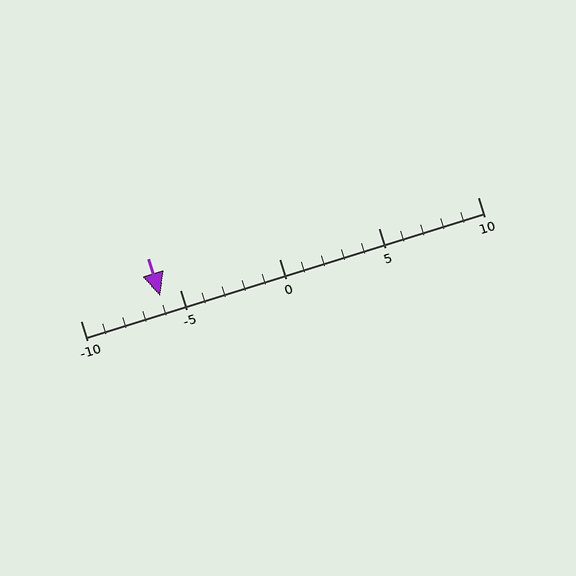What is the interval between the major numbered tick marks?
The major tick marks are spaced 5 units apart.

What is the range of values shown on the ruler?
The ruler shows values from -10 to 10.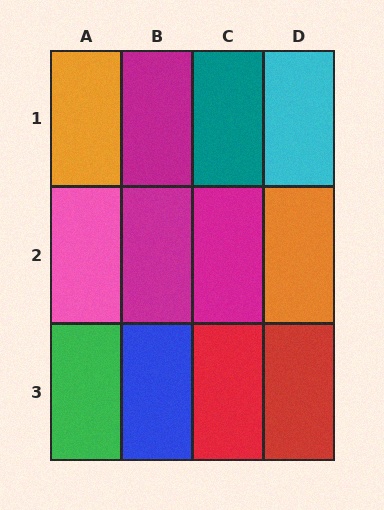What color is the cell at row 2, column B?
Magenta.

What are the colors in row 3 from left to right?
Green, blue, red, red.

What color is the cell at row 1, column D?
Cyan.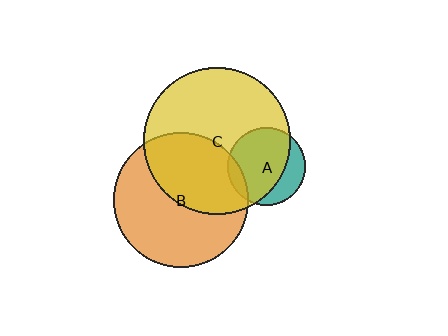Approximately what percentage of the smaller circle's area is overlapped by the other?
Approximately 45%.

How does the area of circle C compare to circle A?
Approximately 3.5 times.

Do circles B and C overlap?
Yes.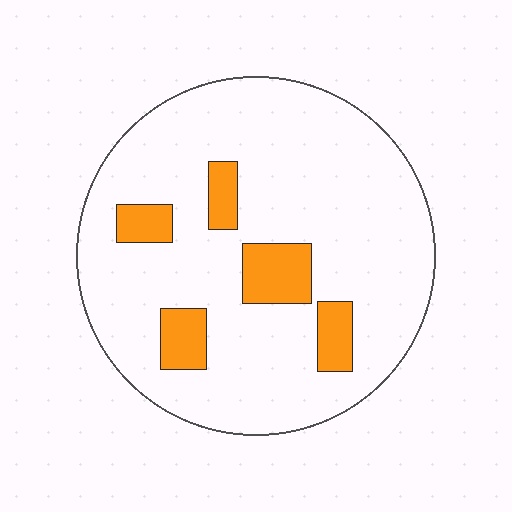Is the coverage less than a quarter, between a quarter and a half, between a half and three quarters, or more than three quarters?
Less than a quarter.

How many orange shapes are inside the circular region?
5.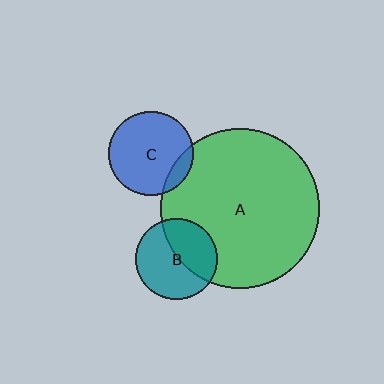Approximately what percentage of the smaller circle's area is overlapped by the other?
Approximately 10%.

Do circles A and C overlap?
Yes.